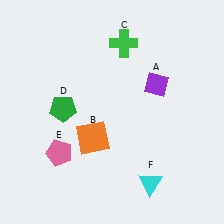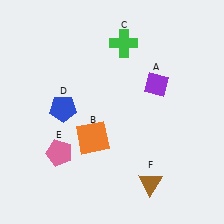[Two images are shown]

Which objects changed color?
D changed from green to blue. F changed from cyan to brown.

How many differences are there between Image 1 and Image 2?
There are 2 differences between the two images.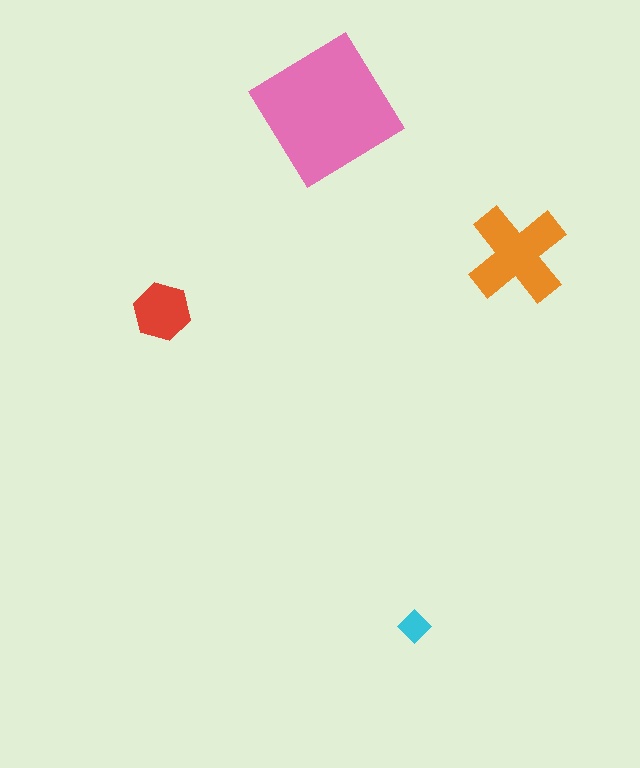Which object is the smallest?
The cyan diamond.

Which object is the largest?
The pink diamond.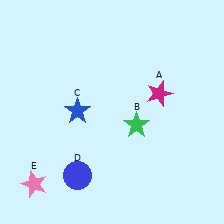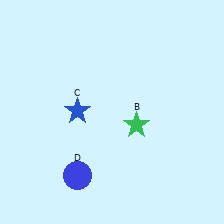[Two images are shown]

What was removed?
The pink star (E), the magenta star (A) were removed in Image 2.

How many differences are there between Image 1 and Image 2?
There are 2 differences between the two images.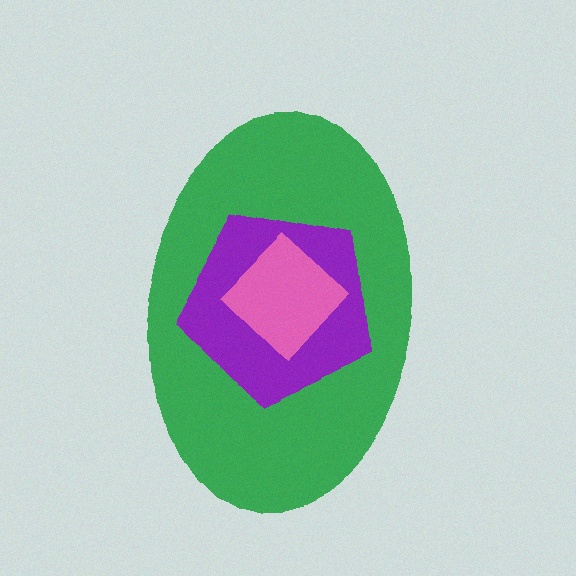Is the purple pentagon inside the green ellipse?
Yes.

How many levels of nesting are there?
3.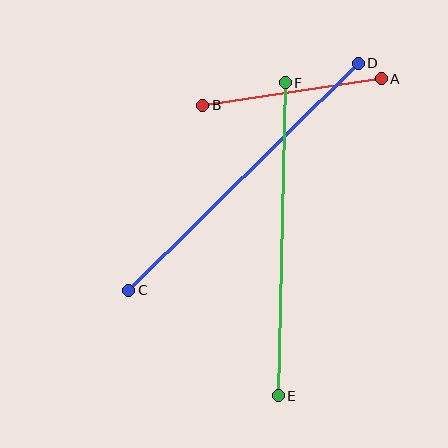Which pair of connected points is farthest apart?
Points C and D are farthest apart.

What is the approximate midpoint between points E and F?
The midpoint is at approximately (282, 239) pixels.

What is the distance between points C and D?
The distance is approximately 322 pixels.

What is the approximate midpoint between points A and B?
The midpoint is at approximately (292, 92) pixels.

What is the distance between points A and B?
The distance is approximately 181 pixels.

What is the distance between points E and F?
The distance is approximately 313 pixels.